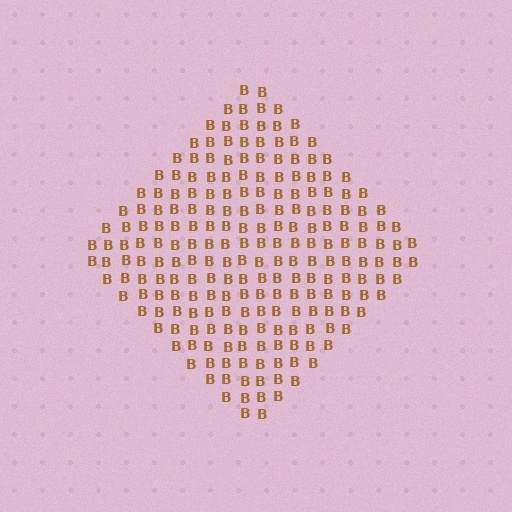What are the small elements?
The small elements are letter B's.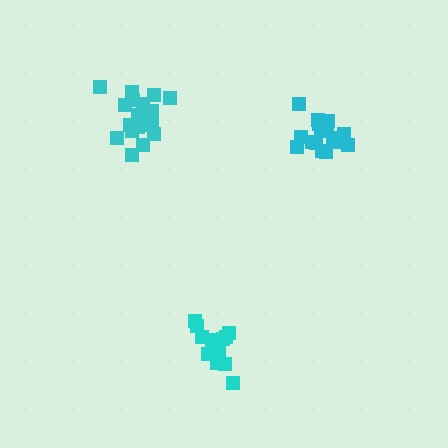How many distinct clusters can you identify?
There are 3 distinct clusters.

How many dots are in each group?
Group 1: 19 dots, Group 2: 13 dots, Group 3: 19 dots (51 total).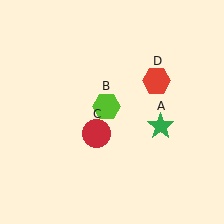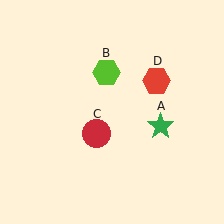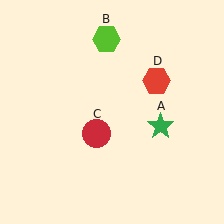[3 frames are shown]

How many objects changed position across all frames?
1 object changed position: lime hexagon (object B).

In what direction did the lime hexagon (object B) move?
The lime hexagon (object B) moved up.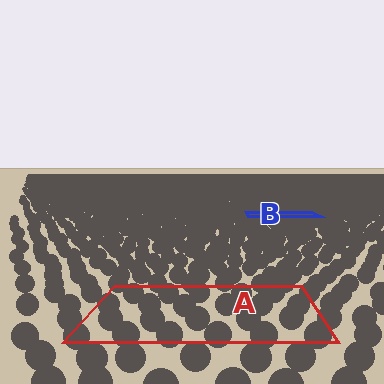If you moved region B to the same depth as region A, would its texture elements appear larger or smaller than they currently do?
They would appear larger. At a closer depth, the same texture elements are projected at a bigger on-screen size.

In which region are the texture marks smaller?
The texture marks are smaller in region B, because it is farther away.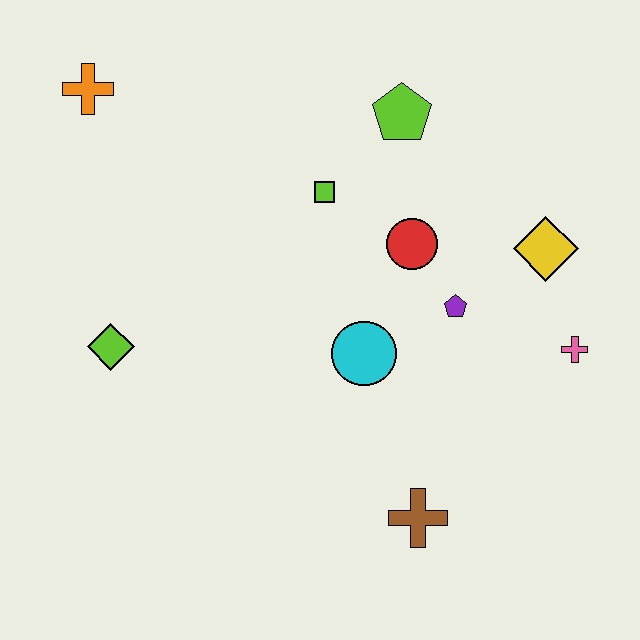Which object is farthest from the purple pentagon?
The orange cross is farthest from the purple pentagon.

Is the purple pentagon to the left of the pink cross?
Yes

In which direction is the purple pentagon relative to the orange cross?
The purple pentagon is to the right of the orange cross.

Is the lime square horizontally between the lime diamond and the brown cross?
Yes